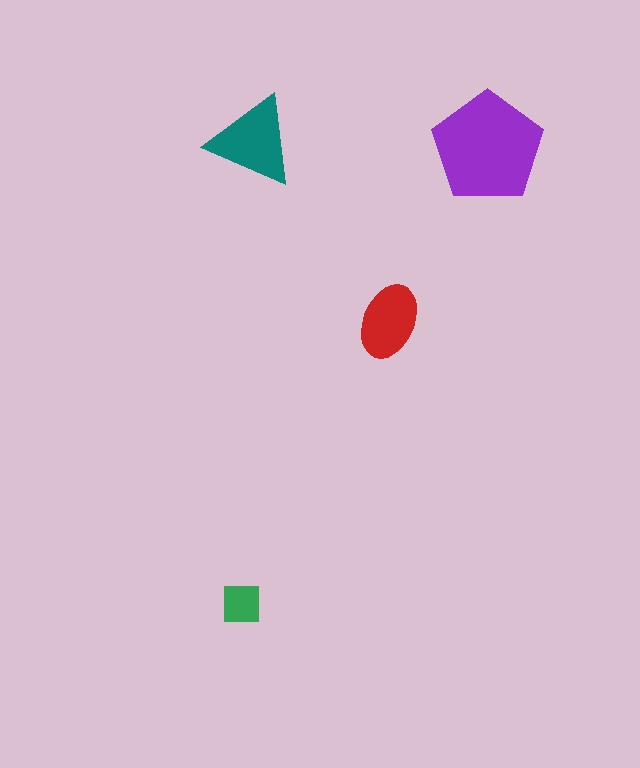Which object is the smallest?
The green square.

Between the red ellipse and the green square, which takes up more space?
The red ellipse.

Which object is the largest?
The purple pentagon.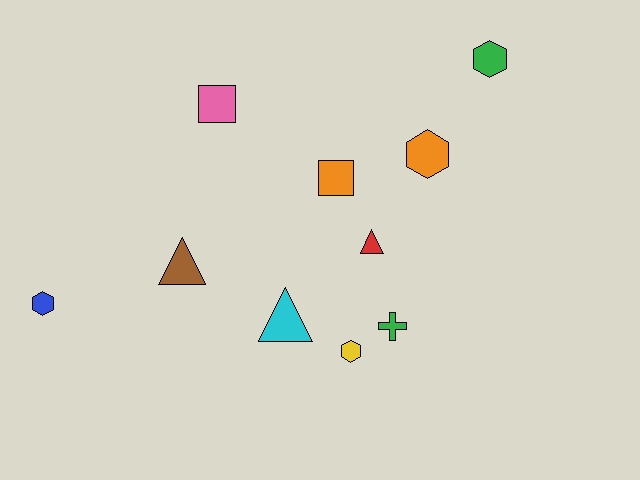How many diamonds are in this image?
There are no diamonds.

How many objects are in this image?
There are 10 objects.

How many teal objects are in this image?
There are no teal objects.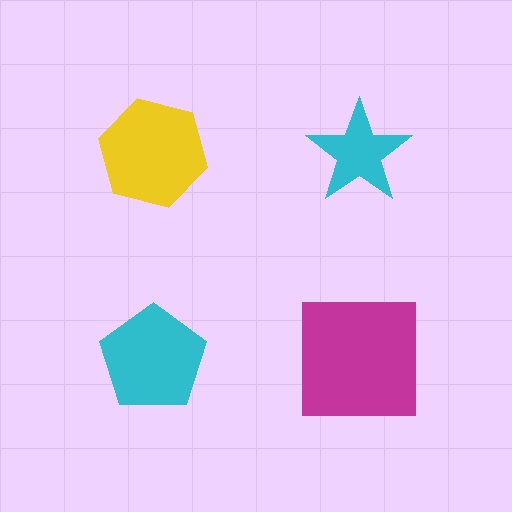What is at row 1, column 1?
A yellow hexagon.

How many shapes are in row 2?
2 shapes.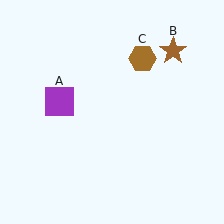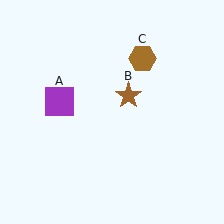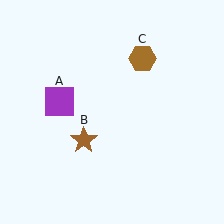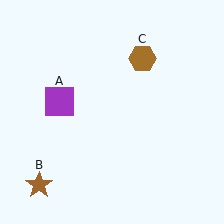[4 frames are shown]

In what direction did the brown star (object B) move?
The brown star (object B) moved down and to the left.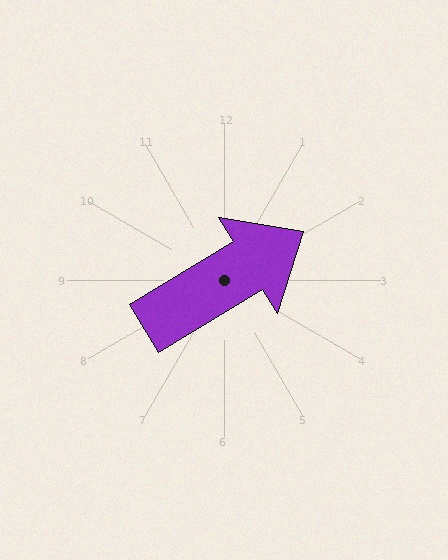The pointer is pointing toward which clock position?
Roughly 2 o'clock.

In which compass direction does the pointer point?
Northeast.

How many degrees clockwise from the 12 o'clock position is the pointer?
Approximately 59 degrees.